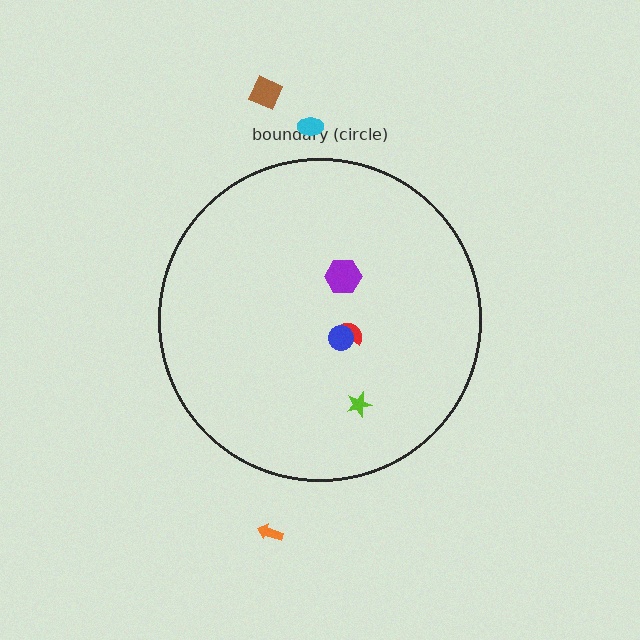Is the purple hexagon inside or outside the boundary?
Inside.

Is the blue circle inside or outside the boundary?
Inside.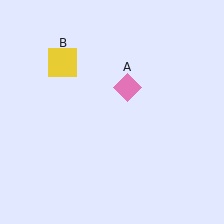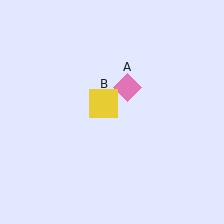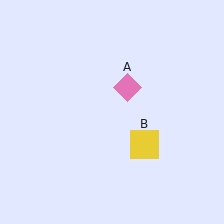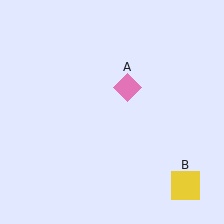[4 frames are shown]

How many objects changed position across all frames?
1 object changed position: yellow square (object B).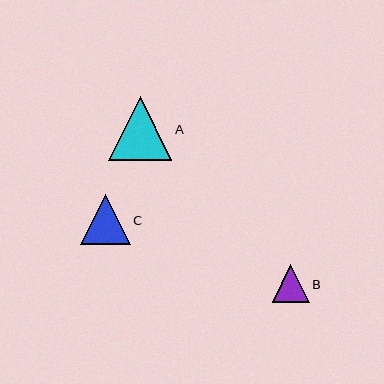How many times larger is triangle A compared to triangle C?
Triangle A is approximately 1.3 times the size of triangle C.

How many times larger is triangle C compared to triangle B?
Triangle C is approximately 1.3 times the size of triangle B.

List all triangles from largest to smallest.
From largest to smallest: A, C, B.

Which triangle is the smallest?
Triangle B is the smallest with a size of approximately 37 pixels.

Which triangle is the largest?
Triangle A is the largest with a size of approximately 64 pixels.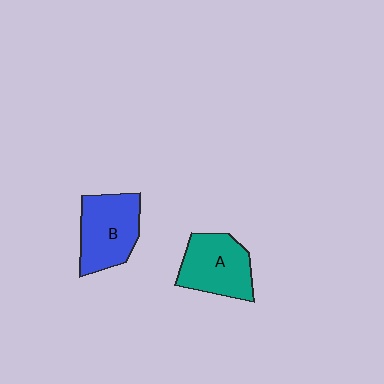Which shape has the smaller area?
Shape A (teal).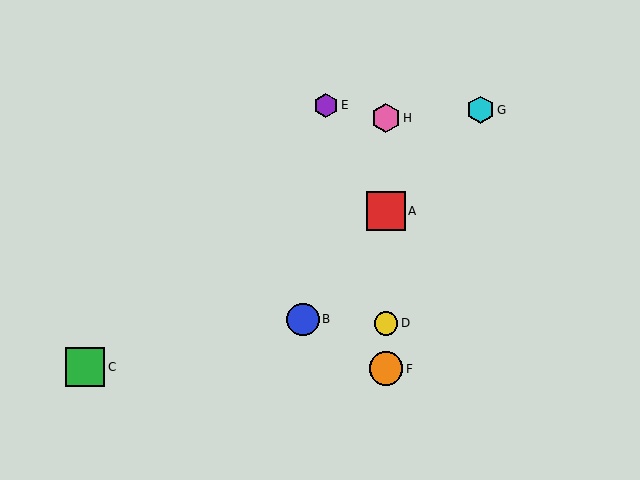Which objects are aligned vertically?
Objects A, D, F, H are aligned vertically.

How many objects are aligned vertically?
4 objects (A, D, F, H) are aligned vertically.